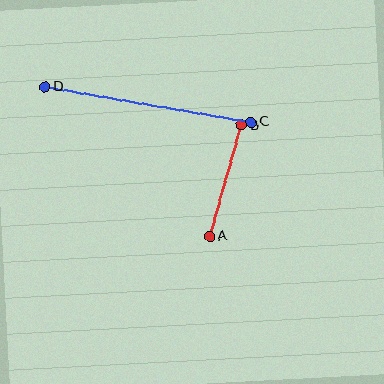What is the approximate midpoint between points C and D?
The midpoint is at approximately (148, 104) pixels.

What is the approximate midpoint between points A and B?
The midpoint is at approximately (226, 181) pixels.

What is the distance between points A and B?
The distance is approximately 116 pixels.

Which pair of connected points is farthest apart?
Points C and D are farthest apart.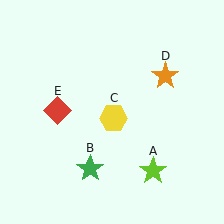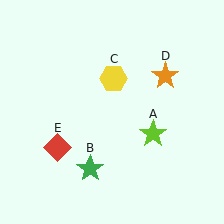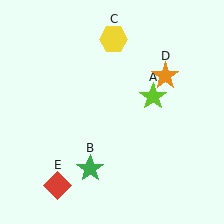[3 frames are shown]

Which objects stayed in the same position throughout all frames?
Green star (object B) and orange star (object D) remained stationary.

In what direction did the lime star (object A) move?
The lime star (object A) moved up.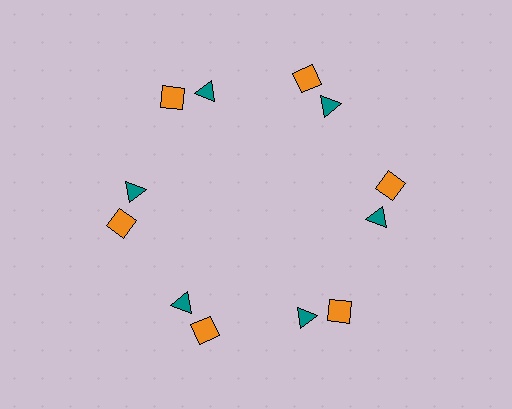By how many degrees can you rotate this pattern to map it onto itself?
The pattern maps onto itself every 60 degrees of rotation.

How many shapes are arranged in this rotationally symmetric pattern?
There are 12 shapes, arranged in 6 groups of 2.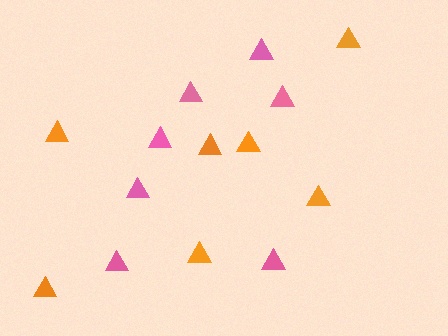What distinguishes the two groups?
There are 2 groups: one group of pink triangles (7) and one group of orange triangles (7).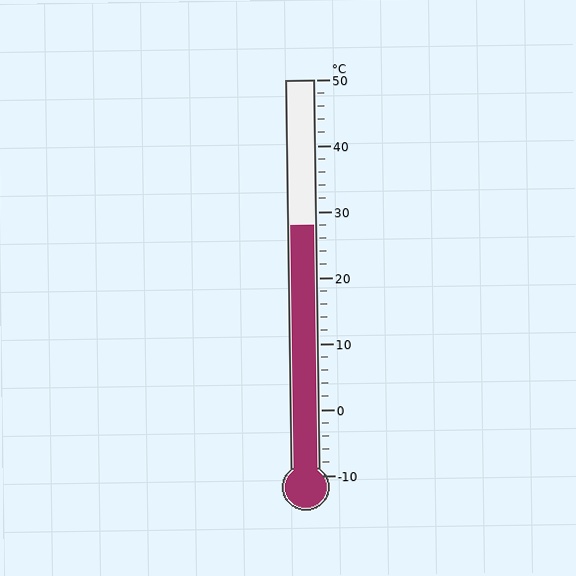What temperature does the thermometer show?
The thermometer shows approximately 28°C.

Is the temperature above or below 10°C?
The temperature is above 10°C.